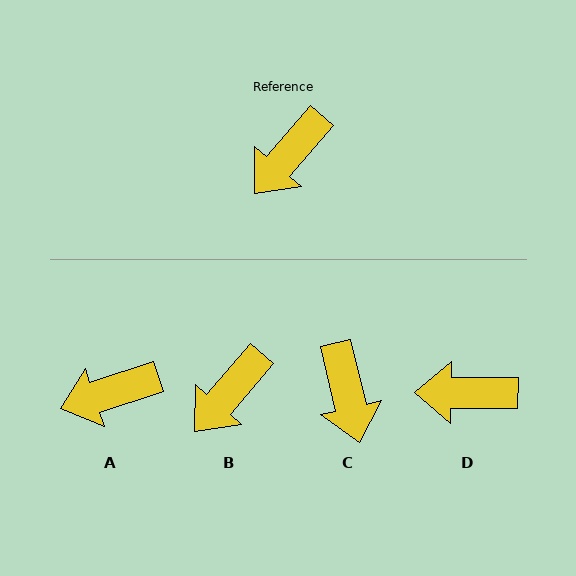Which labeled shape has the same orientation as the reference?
B.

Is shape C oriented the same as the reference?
No, it is off by about 54 degrees.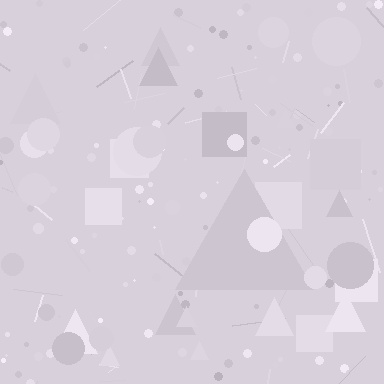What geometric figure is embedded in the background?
A triangle is embedded in the background.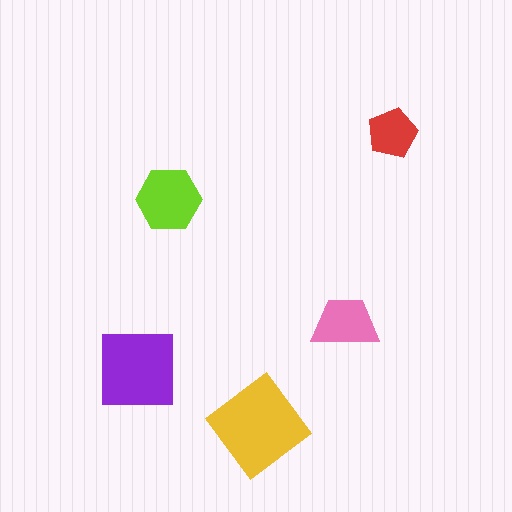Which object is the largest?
The yellow diamond.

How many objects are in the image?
There are 5 objects in the image.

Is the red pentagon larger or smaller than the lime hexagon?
Smaller.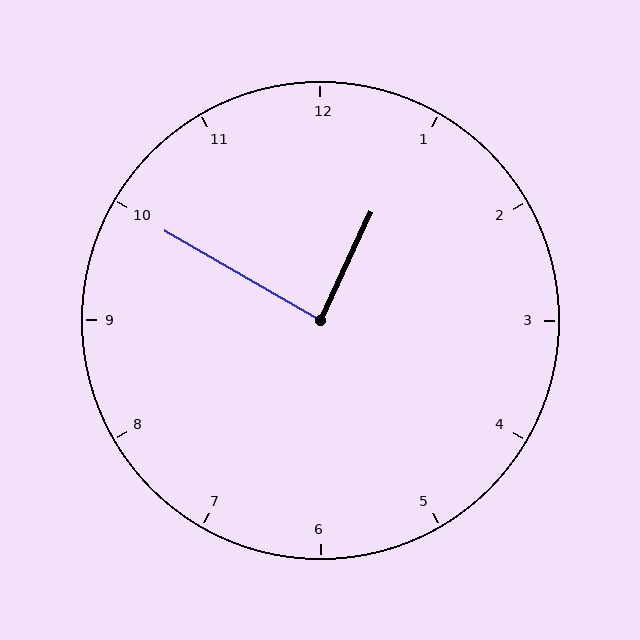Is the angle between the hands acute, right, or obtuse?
It is right.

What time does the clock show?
12:50.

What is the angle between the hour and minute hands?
Approximately 85 degrees.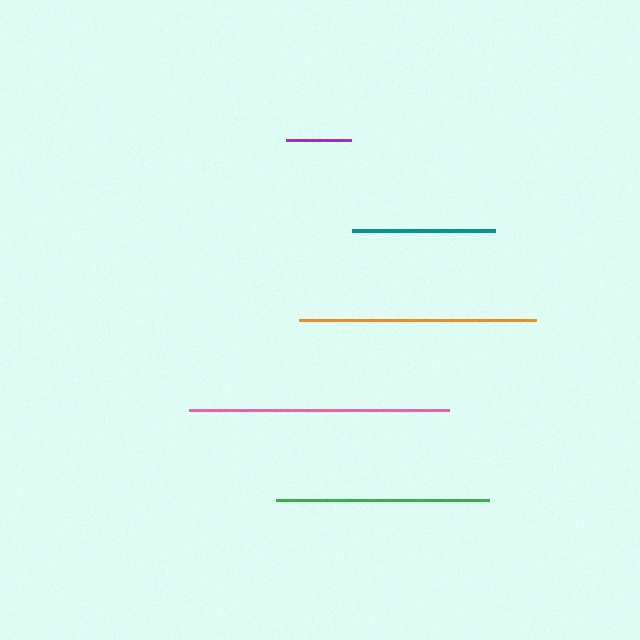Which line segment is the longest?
The pink line is the longest at approximately 260 pixels.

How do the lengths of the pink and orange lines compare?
The pink and orange lines are approximately the same length.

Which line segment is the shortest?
The purple line is the shortest at approximately 66 pixels.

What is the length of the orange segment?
The orange segment is approximately 237 pixels long.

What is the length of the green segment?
The green segment is approximately 213 pixels long.